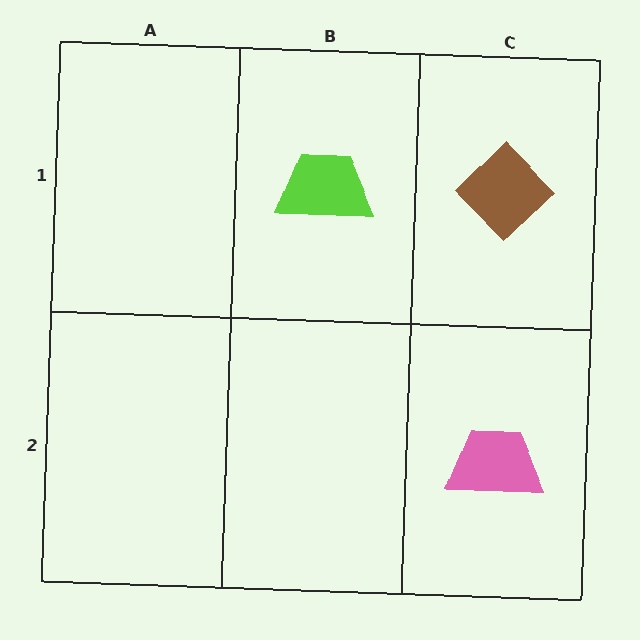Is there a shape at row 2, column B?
No, that cell is empty.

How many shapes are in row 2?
1 shape.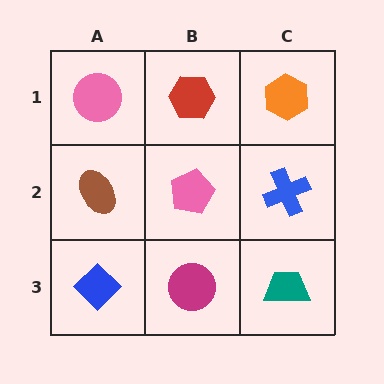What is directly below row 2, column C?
A teal trapezoid.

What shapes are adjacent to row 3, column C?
A blue cross (row 2, column C), a magenta circle (row 3, column B).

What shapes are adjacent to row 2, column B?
A red hexagon (row 1, column B), a magenta circle (row 3, column B), a brown ellipse (row 2, column A), a blue cross (row 2, column C).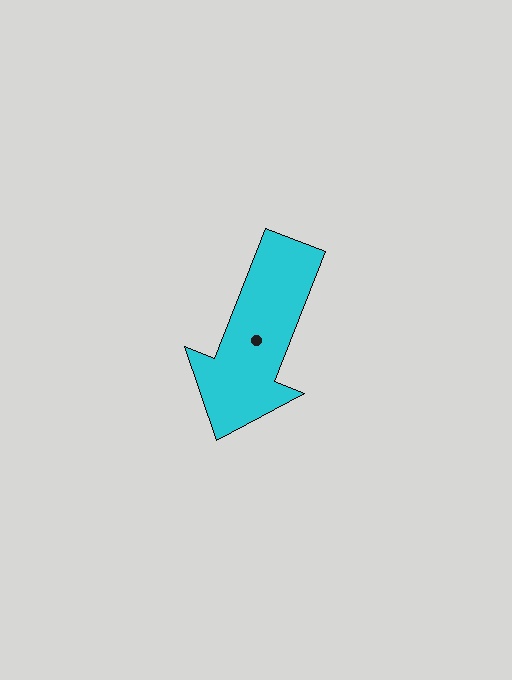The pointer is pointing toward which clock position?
Roughly 7 o'clock.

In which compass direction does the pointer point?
South.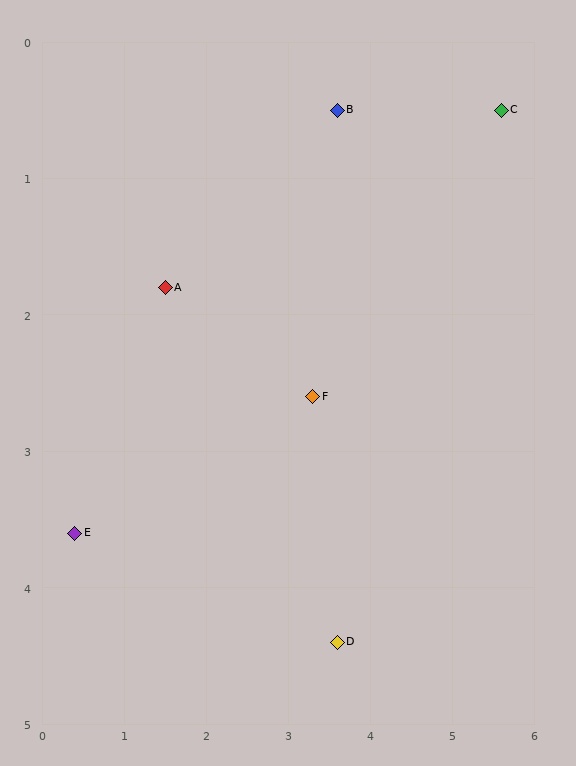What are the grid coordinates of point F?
Point F is at approximately (3.3, 2.6).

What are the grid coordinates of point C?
Point C is at approximately (5.6, 0.5).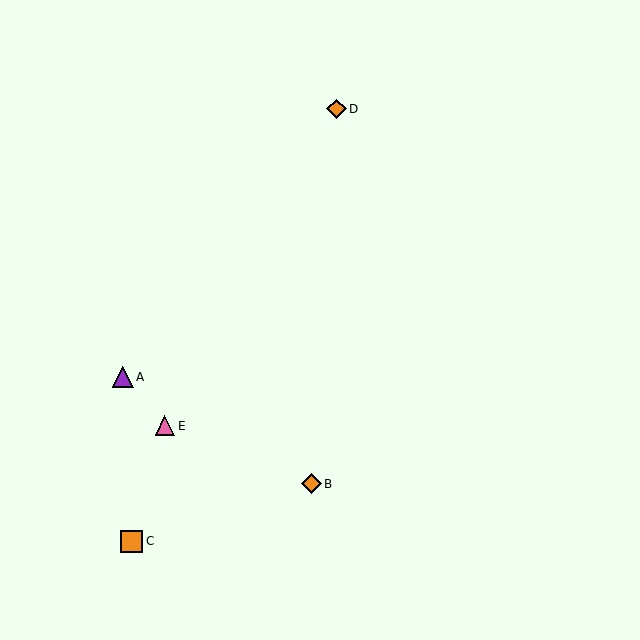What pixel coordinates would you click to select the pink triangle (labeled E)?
Click at (165, 426) to select the pink triangle E.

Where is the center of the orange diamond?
The center of the orange diamond is at (337, 109).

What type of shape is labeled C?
Shape C is an orange square.